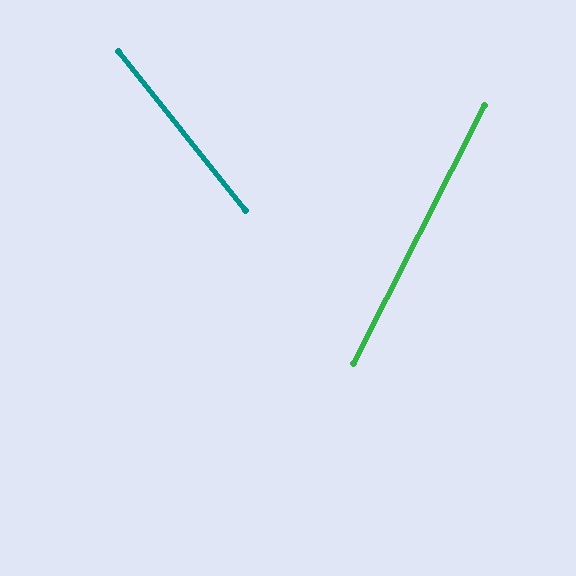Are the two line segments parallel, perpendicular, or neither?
Neither parallel nor perpendicular — they differ by about 66°.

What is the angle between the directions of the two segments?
Approximately 66 degrees.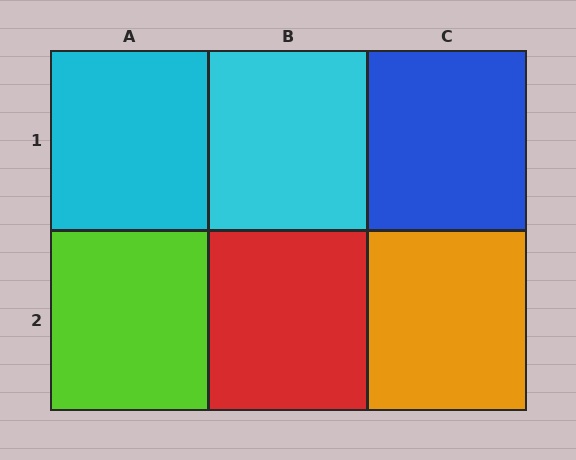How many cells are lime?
1 cell is lime.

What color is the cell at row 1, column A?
Cyan.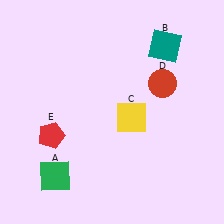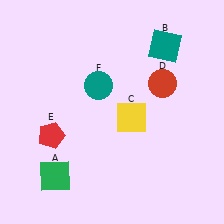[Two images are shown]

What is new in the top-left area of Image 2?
A teal circle (F) was added in the top-left area of Image 2.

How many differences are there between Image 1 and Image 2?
There is 1 difference between the two images.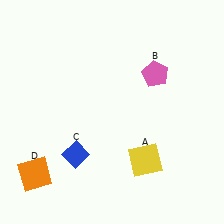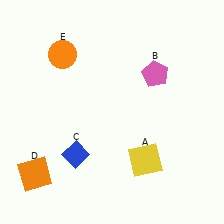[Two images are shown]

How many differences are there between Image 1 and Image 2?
There is 1 difference between the two images.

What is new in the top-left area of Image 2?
An orange circle (E) was added in the top-left area of Image 2.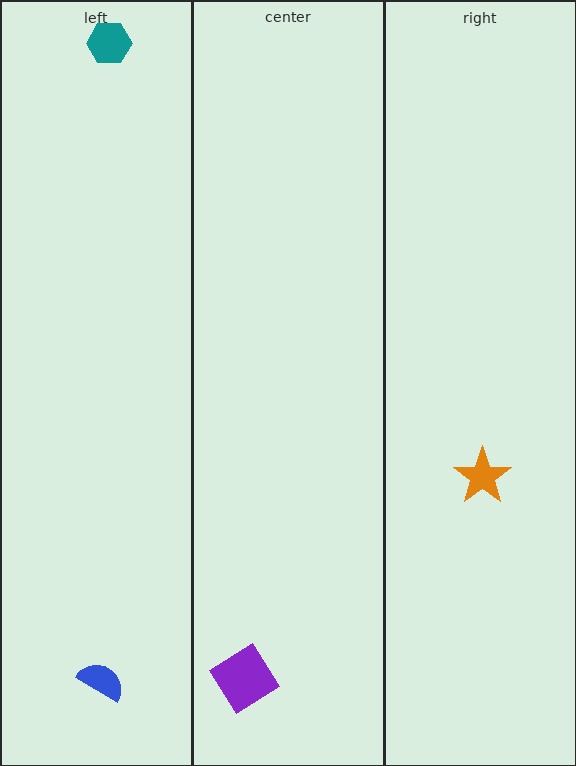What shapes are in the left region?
The teal hexagon, the blue semicircle.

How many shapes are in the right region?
1.